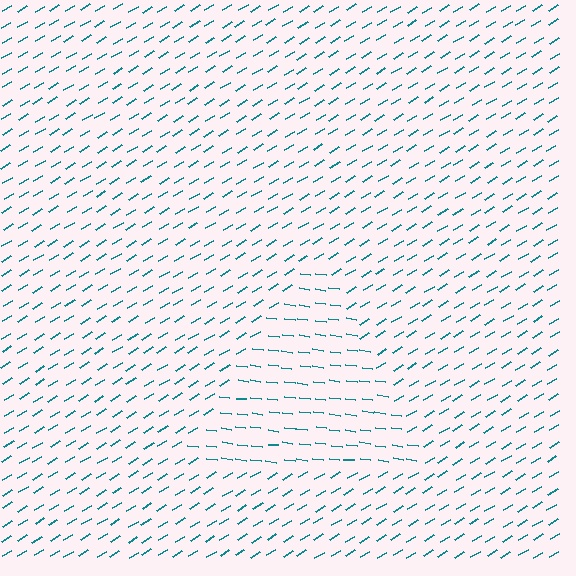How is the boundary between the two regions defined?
The boundary is defined purely by a change in line orientation (approximately 38 degrees difference). All lines are the same color and thickness.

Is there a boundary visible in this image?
Yes, there is a texture boundary formed by a change in line orientation.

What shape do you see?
I see a triangle.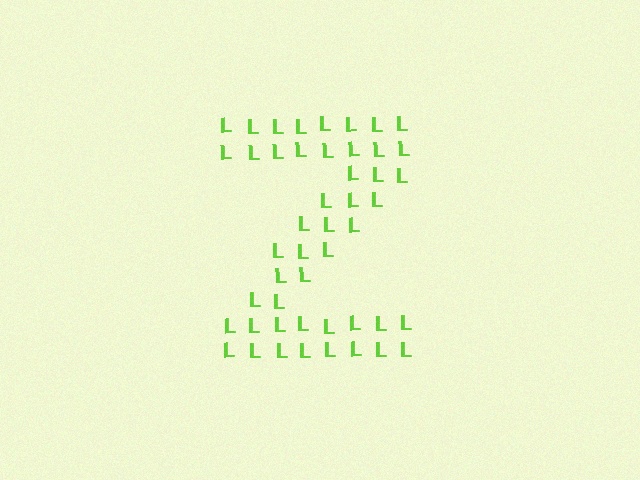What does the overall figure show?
The overall figure shows the letter Z.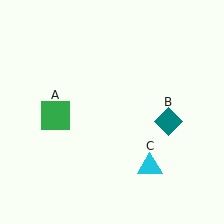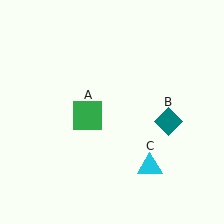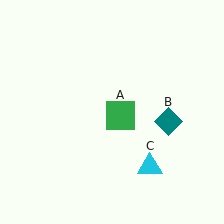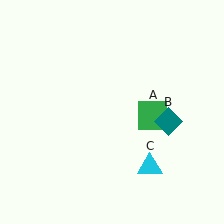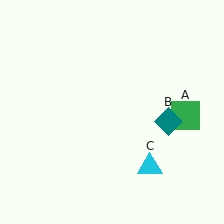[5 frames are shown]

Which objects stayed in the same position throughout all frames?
Teal diamond (object B) and cyan triangle (object C) remained stationary.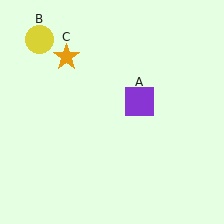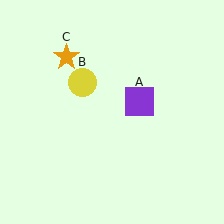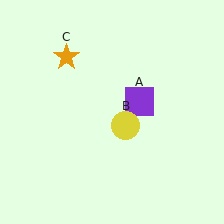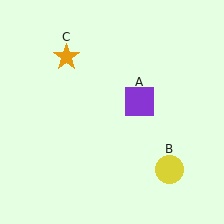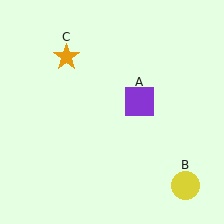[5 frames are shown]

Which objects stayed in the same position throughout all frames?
Purple square (object A) and orange star (object C) remained stationary.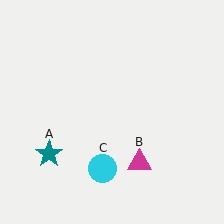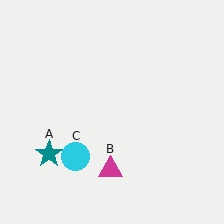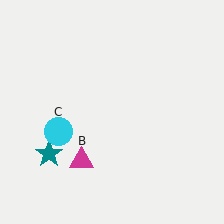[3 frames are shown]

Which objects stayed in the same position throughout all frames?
Teal star (object A) remained stationary.